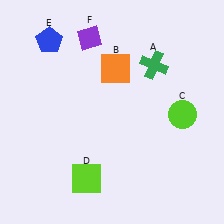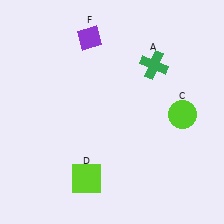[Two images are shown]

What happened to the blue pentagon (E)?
The blue pentagon (E) was removed in Image 2. It was in the top-left area of Image 1.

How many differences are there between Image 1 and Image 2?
There are 2 differences between the two images.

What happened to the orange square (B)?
The orange square (B) was removed in Image 2. It was in the top-right area of Image 1.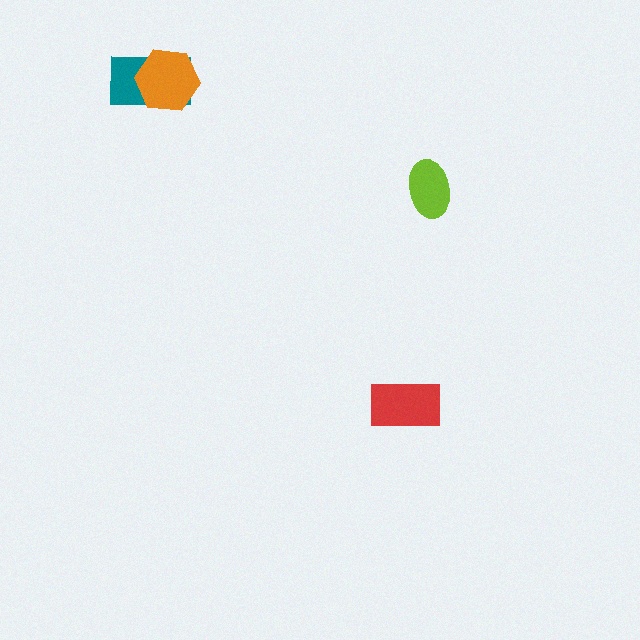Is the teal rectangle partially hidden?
Yes, it is partially covered by another shape.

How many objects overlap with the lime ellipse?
0 objects overlap with the lime ellipse.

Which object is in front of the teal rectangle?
The orange hexagon is in front of the teal rectangle.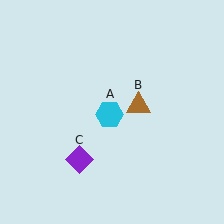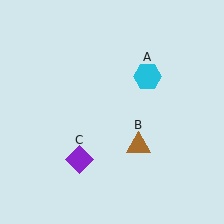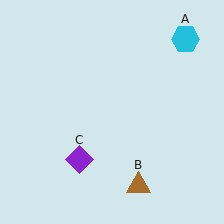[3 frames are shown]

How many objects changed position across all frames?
2 objects changed position: cyan hexagon (object A), brown triangle (object B).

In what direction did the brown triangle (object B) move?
The brown triangle (object B) moved down.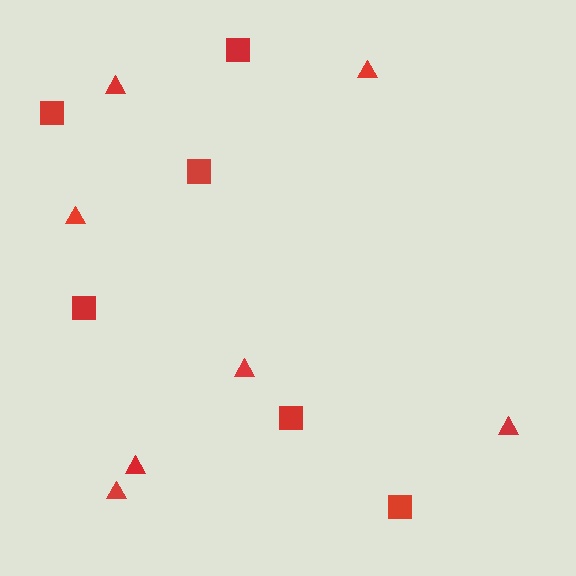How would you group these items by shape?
There are 2 groups: one group of triangles (7) and one group of squares (6).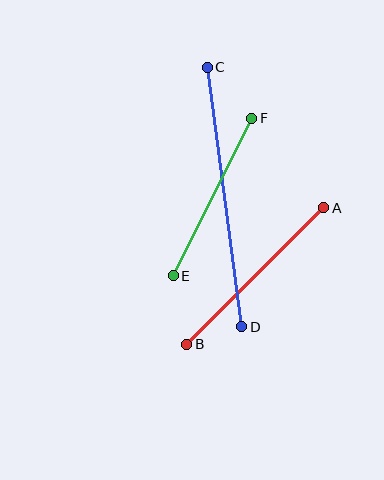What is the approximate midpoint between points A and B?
The midpoint is at approximately (255, 276) pixels.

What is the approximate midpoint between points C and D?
The midpoint is at approximately (224, 197) pixels.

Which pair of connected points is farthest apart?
Points C and D are farthest apart.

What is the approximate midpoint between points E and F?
The midpoint is at approximately (212, 197) pixels.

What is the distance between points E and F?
The distance is approximately 176 pixels.